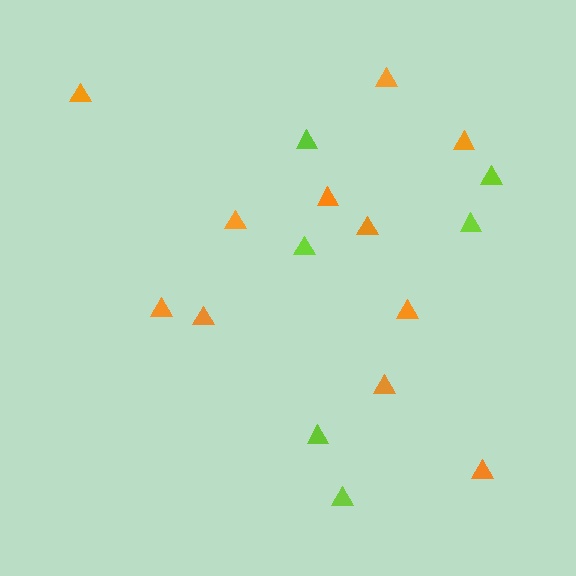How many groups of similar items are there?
There are 2 groups: one group of lime triangles (6) and one group of orange triangles (11).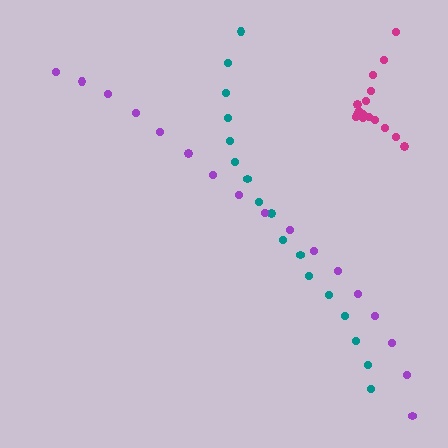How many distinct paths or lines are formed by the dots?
There are 3 distinct paths.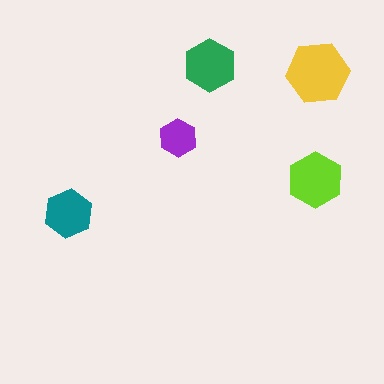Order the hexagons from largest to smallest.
the yellow one, the lime one, the green one, the teal one, the purple one.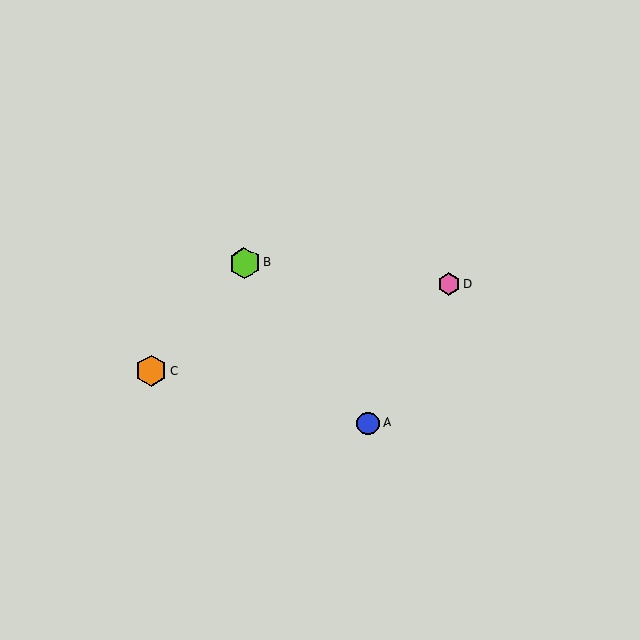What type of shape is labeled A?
Shape A is a blue circle.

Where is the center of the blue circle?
The center of the blue circle is at (368, 423).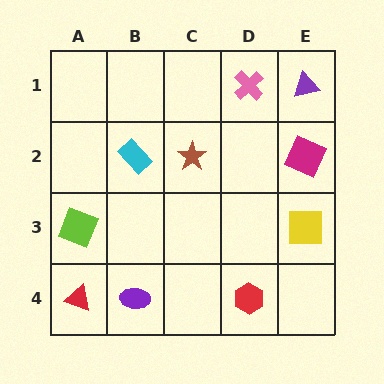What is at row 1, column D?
A pink cross.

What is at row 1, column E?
A purple triangle.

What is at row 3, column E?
A yellow square.